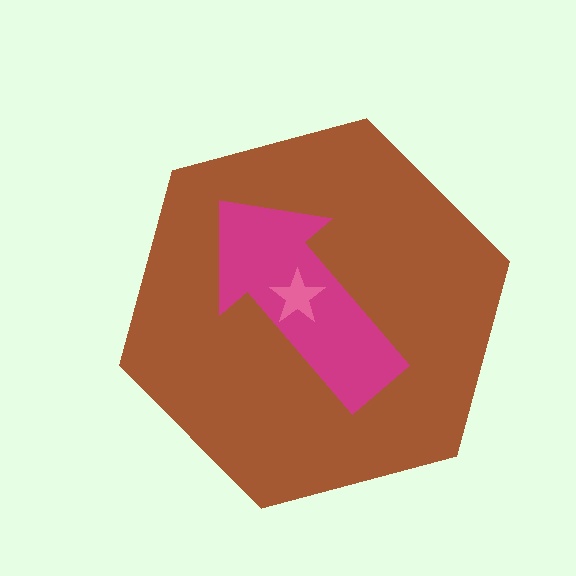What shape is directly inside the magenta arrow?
The pink star.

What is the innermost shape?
The pink star.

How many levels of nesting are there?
3.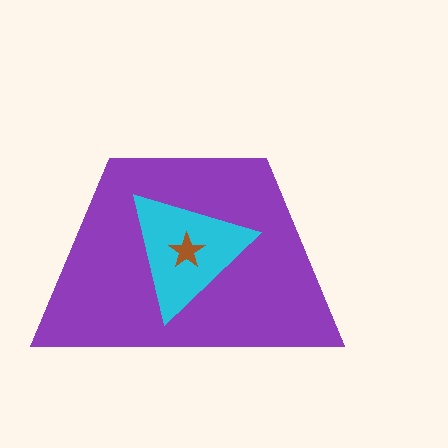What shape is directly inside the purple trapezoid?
The cyan triangle.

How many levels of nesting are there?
3.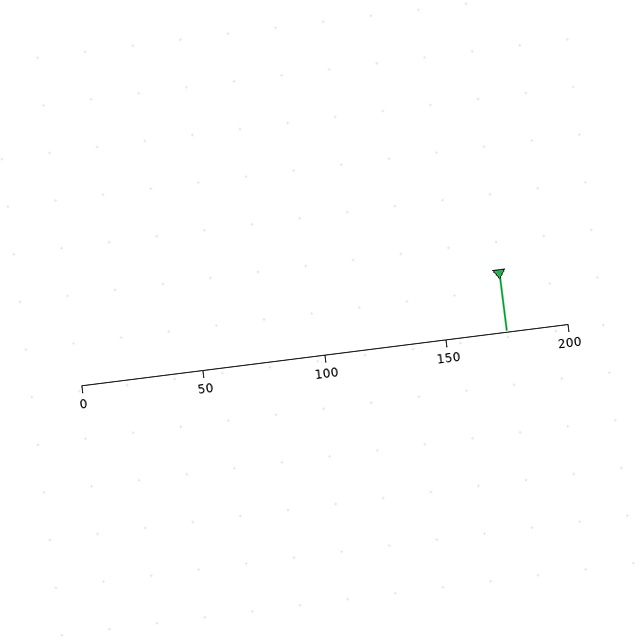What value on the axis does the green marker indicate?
The marker indicates approximately 175.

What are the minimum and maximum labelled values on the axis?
The axis runs from 0 to 200.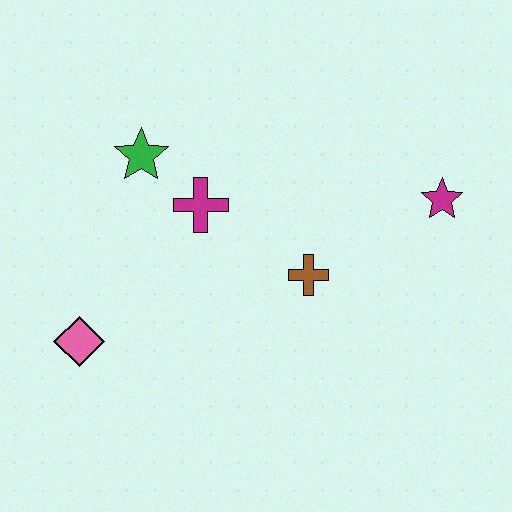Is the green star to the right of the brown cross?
No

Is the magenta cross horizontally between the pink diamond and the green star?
No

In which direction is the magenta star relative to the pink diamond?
The magenta star is to the right of the pink diamond.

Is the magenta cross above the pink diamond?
Yes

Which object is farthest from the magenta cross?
The magenta star is farthest from the magenta cross.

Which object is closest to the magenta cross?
The green star is closest to the magenta cross.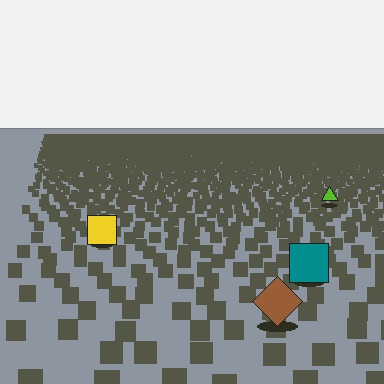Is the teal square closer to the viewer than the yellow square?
Yes. The teal square is closer — you can tell from the texture gradient: the ground texture is coarser near it.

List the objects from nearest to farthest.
From nearest to farthest: the brown diamond, the teal square, the yellow square, the lime triangle.